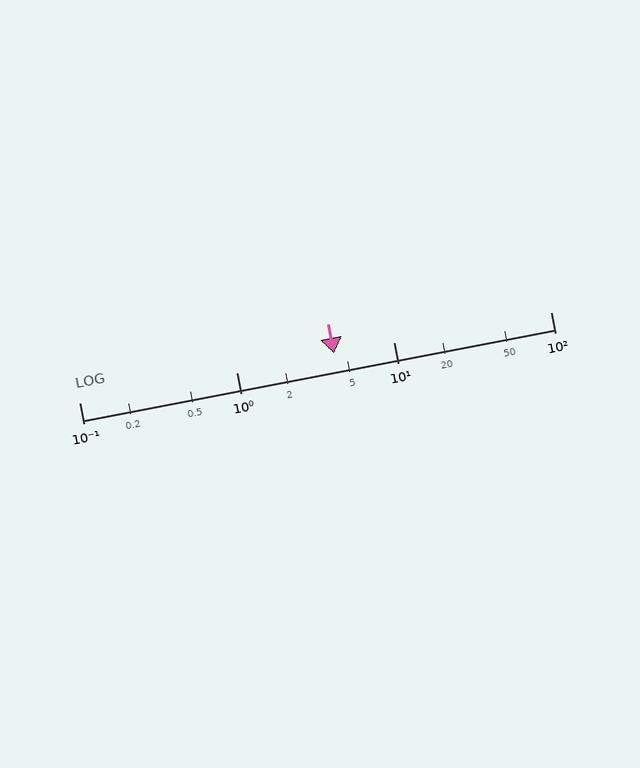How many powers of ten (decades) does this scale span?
The scale spans 3 decades, from 0.1 to 100.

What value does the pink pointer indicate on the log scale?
The pointer indicates approximately 4.2.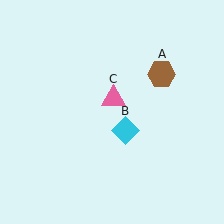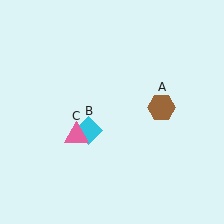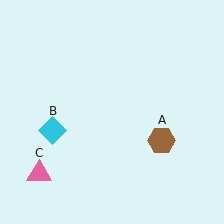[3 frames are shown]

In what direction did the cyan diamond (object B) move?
The cyan diamond (object B) moved left.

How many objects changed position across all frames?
3 objects changed position: brown hexagon (object A), cyan diamond (object B), pink triangle (object C).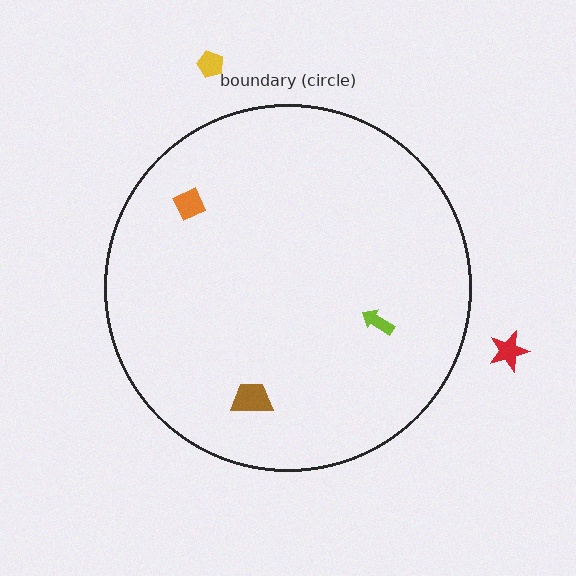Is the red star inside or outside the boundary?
Outside.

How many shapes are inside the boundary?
3 inside, 2 outside.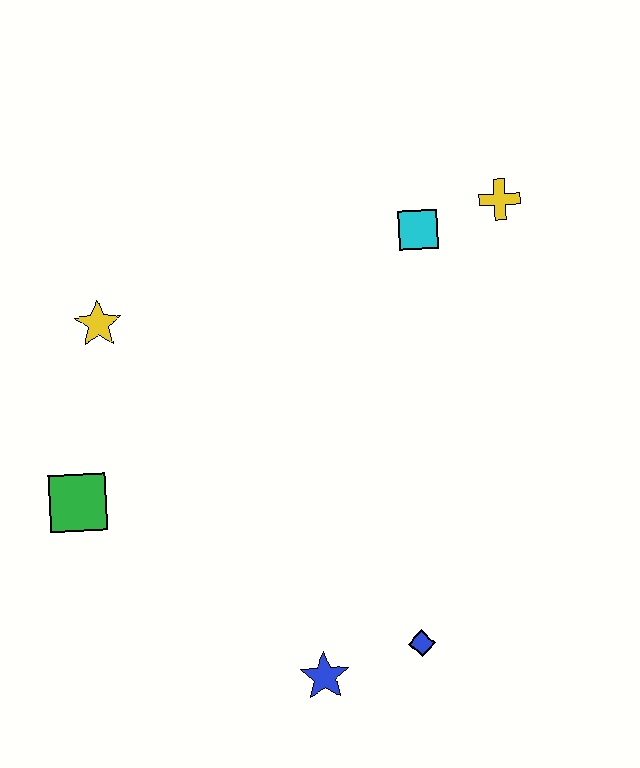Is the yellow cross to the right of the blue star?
Yes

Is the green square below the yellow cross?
Yes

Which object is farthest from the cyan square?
The blue star is farthest from the cyan square.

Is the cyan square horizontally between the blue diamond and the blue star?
No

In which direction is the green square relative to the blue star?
The green square is to the left of the blue star.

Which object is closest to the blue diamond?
The blue star is closest to the blue diamond.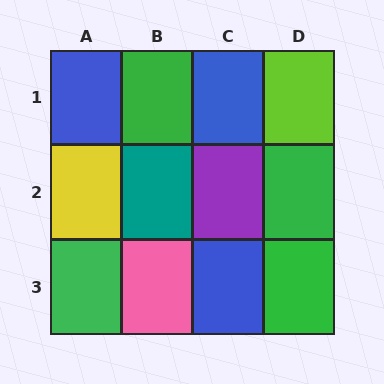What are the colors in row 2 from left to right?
Yellow, teal, purple, green.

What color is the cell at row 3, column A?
Green.